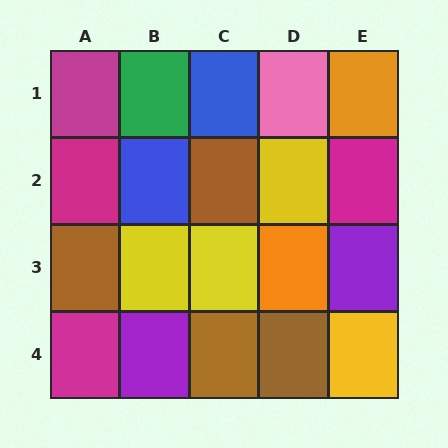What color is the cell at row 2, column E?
Magenta.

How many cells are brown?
4 cells are brown.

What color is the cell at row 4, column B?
Purple.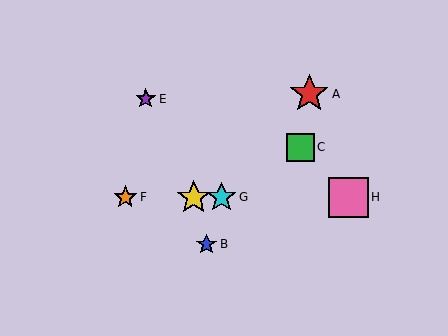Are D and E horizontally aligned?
No, D is at y≈197 and E is at y≈99.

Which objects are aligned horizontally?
Objects D, F, G, H are aligned horizontally.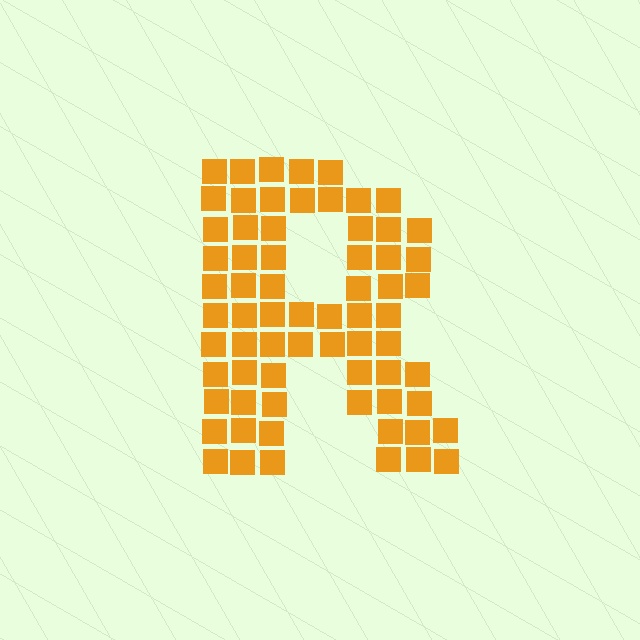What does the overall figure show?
The overall figure shows the letter R.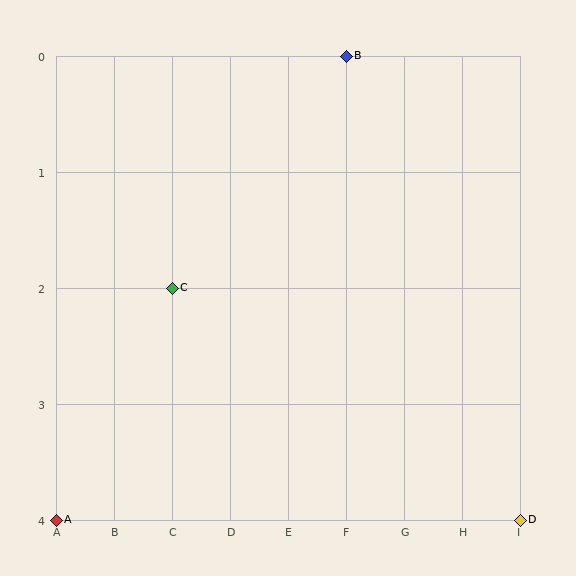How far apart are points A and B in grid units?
Points A and B are 5 columns and 4 rows apart (about 6.4 grid units diagonally).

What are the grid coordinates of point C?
Point C is at grid coordinates (C, 2).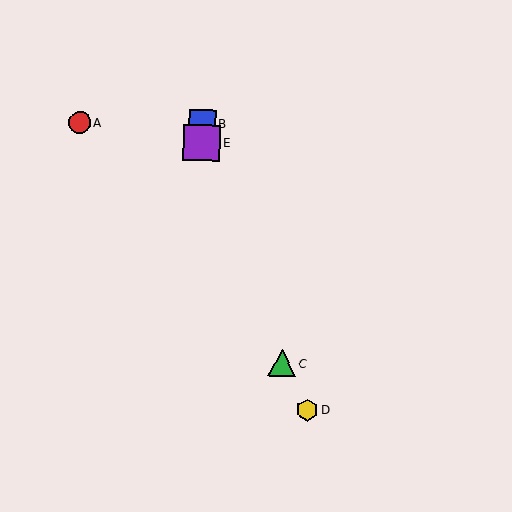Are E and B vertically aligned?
Yes, both are at x≈202.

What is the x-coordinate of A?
Object A is at x≈80.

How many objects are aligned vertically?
2 objects (B, E) are aligned vertically.